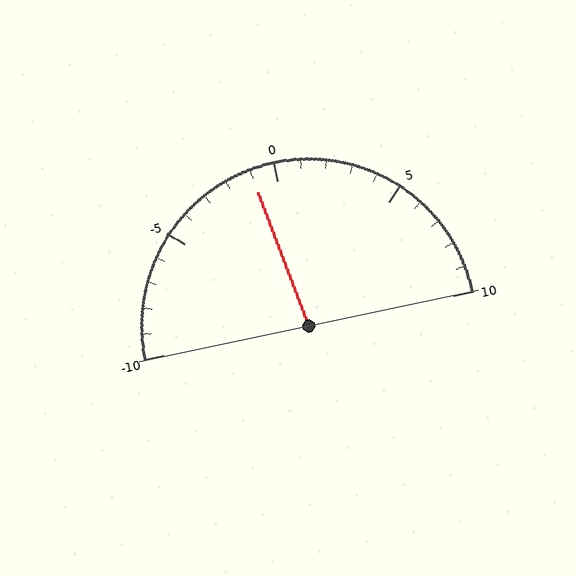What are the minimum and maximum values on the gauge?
The gauge ranges from -10 to 10.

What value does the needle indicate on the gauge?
The needle indicates approximately -1.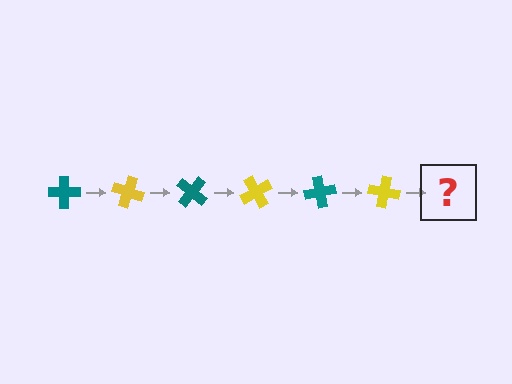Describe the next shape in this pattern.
It should be a teal cross, rotated 120 degrees from the start.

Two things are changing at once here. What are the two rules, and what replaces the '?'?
The two rules are that it rotates 20 degrees each step and the color cycles through teal and yellow. The '?' should be a teal cross, rotated 120 degrees from the start.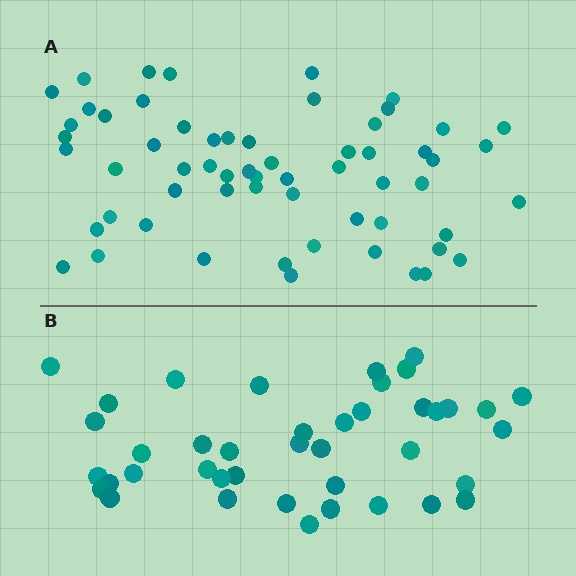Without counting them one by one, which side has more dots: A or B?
Region A (the top region) has more dots.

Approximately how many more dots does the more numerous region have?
Region A has approximately 20 more dots than region B.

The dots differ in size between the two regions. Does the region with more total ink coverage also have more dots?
No. Region B has more total ink coverage because its dots are larger, but region A actually contains more individual dots. Total area can be misleading — the number of items is what matters here.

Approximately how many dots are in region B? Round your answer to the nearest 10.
About 40 dots. (The exact count is 41, which rounds to 40.)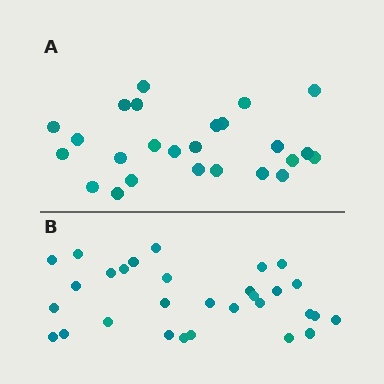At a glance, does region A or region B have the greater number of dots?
Region B (the bottom region) has more dots.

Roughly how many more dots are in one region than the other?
Region B has about 5 more dots than region A.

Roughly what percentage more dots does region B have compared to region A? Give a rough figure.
About 20% more.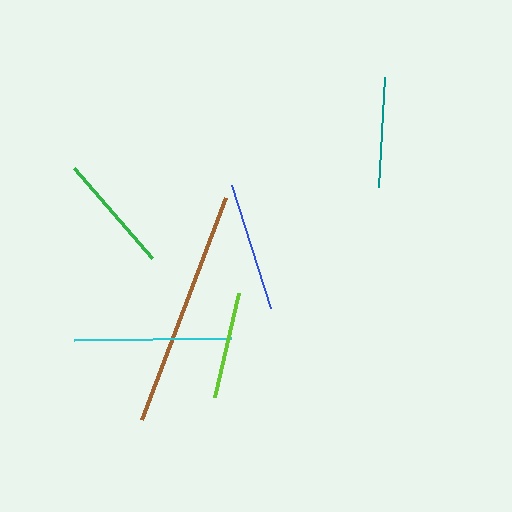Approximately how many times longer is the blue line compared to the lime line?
The blue line is approximately 1.2 times the length of the lime line.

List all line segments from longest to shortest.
From longest to shortest: brown, cyan, blue, green, teal, lime.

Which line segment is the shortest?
The lime line is the shortest at approximately 107 pixels.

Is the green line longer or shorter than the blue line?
The blue line is longer than the green line.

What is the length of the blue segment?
The blue segment is approximately 129 pixels long.